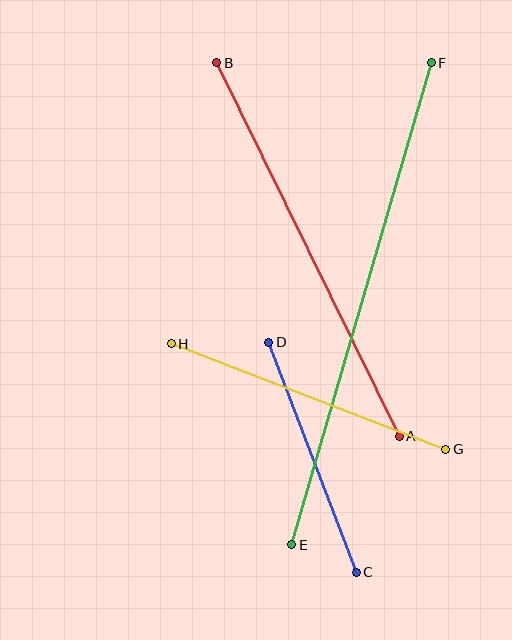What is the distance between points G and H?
The distance is approximately 294 pixels.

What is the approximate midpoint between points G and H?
The midpoint is at approximately (309, 397) pixels.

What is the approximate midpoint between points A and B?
The midpoint is at approximately (308, 250) pixels.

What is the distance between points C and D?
The distance is approximately 246 pixels.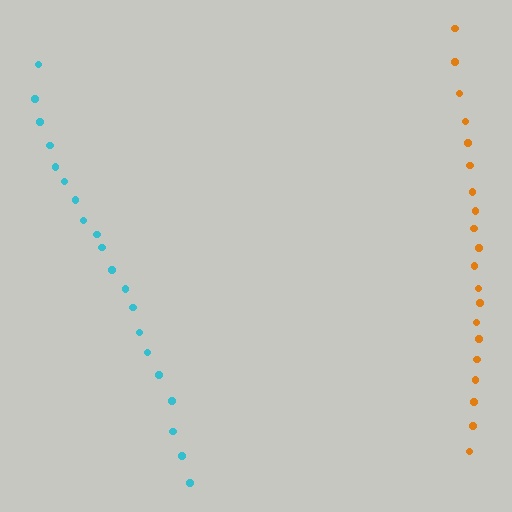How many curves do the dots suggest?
There are 2 distinct paths.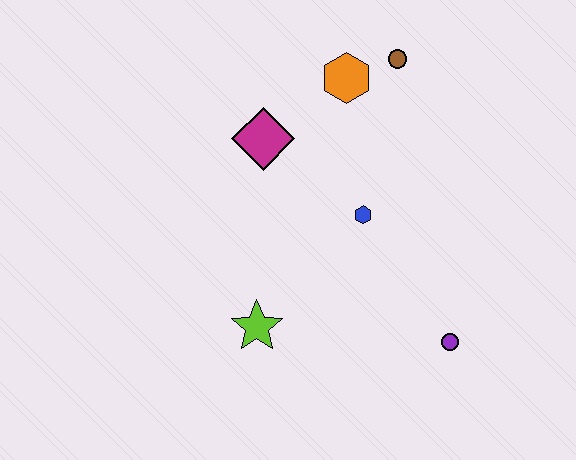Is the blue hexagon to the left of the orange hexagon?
No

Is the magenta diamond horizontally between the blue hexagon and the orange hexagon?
No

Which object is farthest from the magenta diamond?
The purple circle is farthest from the magenta diamond.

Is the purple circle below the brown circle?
Yes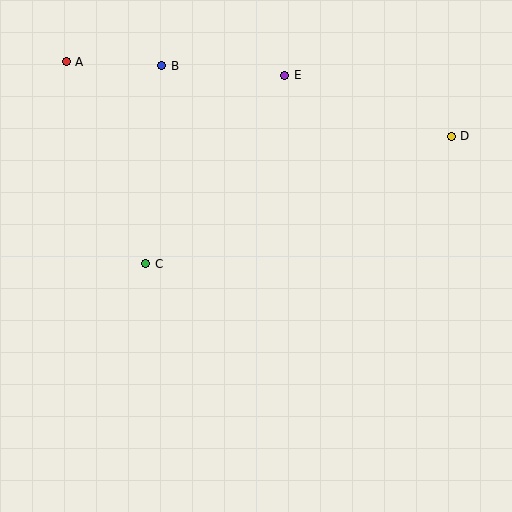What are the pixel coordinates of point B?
Point B is at (162, 66).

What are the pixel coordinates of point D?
Point D is at (451, 136).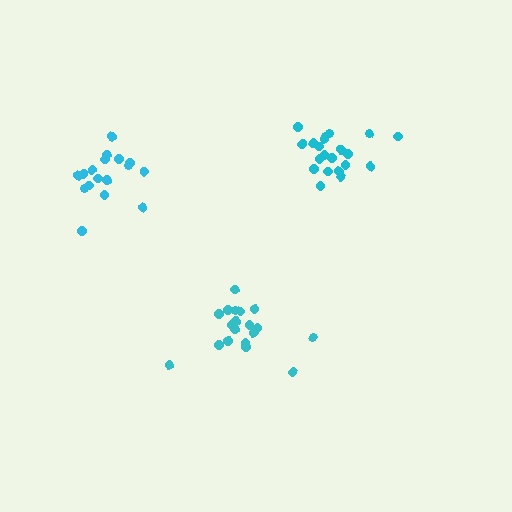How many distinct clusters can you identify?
There are 3 distinct clusters.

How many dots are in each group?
Group 1: 17 dots, Group 2: 20 dots, Group 3: 21 dots (58 total).